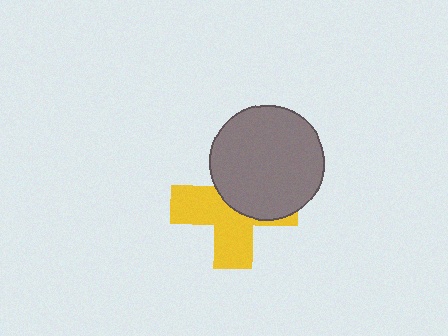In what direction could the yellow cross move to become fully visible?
The yellow cross could move toward the lower-left. That would shift it out from behind the gray circle entirely.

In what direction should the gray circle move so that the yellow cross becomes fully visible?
The gray circle should move toward the upper-right. That is the shortest direction to clear the overlap and leave the yellow cross fully visible.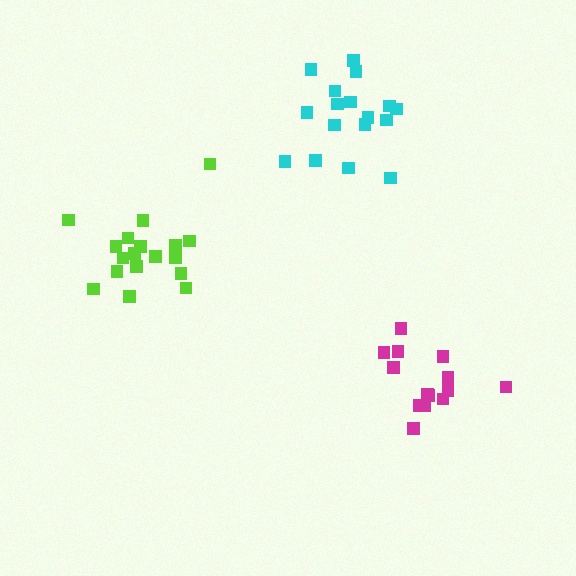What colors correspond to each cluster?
The clusters are colored: magenta, lime, cyan.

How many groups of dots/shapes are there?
There are 3 groups.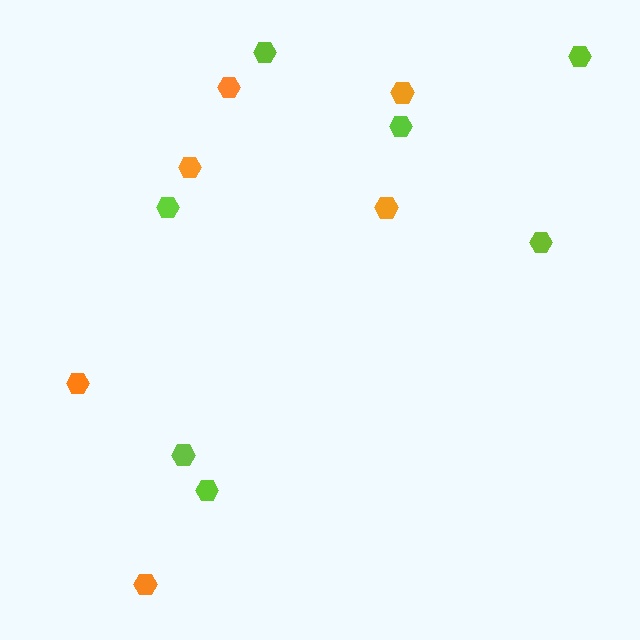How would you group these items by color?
There are 2 groups: one group of orange hexagons (6) and one group of lime hexagons (7).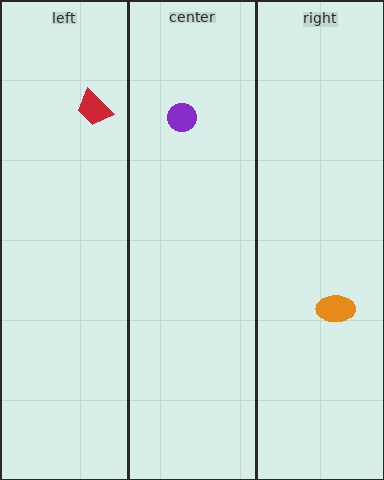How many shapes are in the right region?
1.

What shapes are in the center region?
The purple circle.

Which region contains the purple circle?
The center region.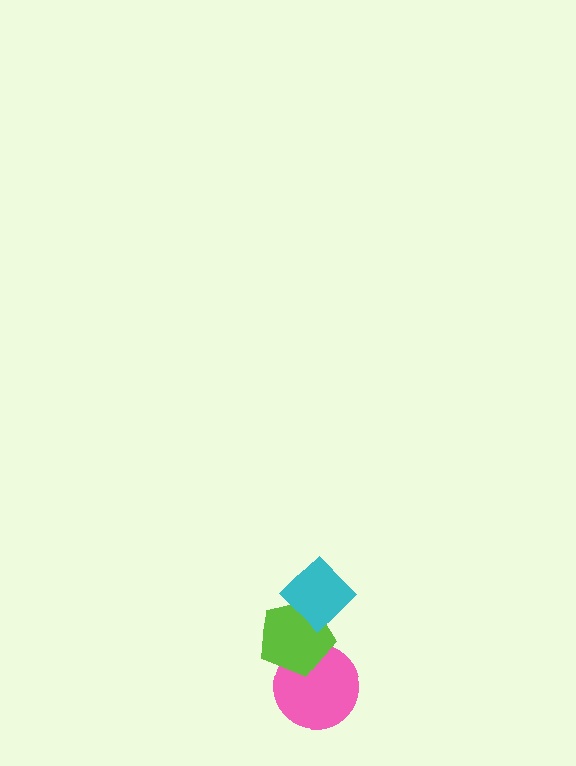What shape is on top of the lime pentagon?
The cyan diamond is on top of the lime pentagon.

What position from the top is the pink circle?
The pink circle is 3rd from the top.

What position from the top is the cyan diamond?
The cyan diamond is 1st from the top.